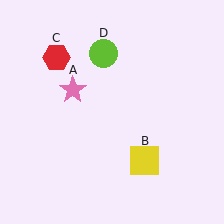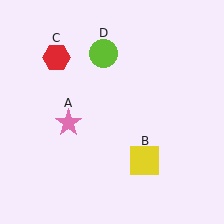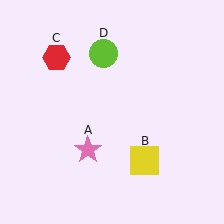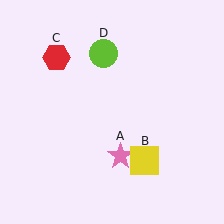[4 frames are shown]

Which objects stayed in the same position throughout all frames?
Yellow square (object B) and red hexagon (object C) and lime circle (object D) remained stationary.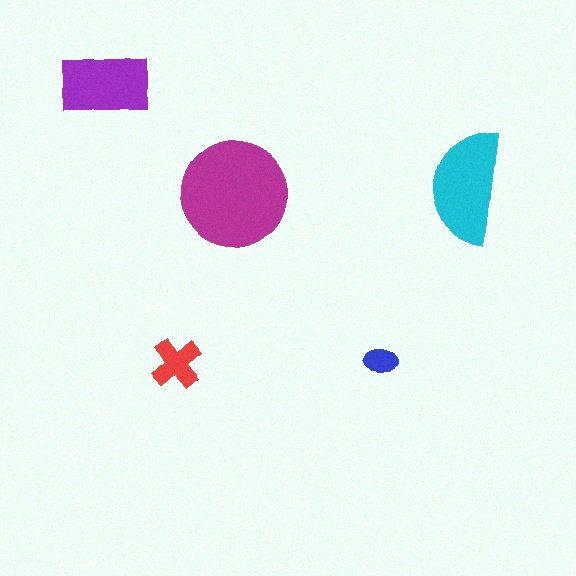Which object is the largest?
The magenta circle.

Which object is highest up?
The purple rectangle is topmost.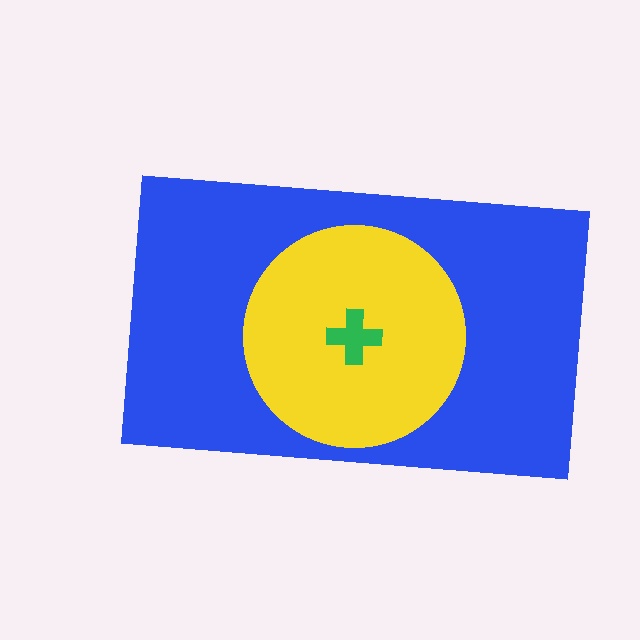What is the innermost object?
The green cross.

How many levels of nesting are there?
3.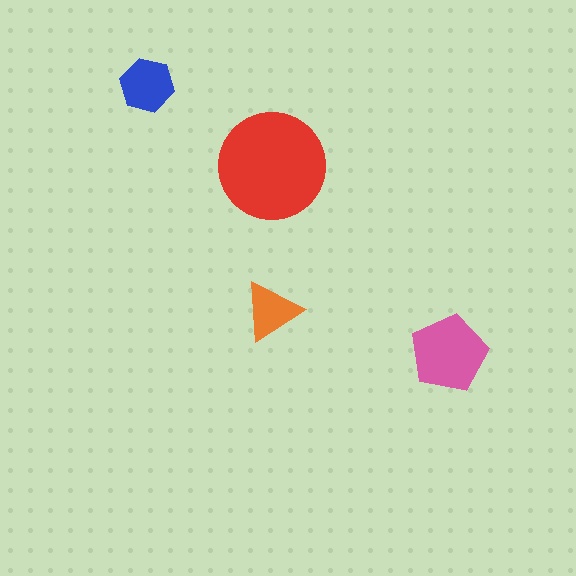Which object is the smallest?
The orange triangle.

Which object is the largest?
The red circle.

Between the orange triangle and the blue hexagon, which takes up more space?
The blue hexagon.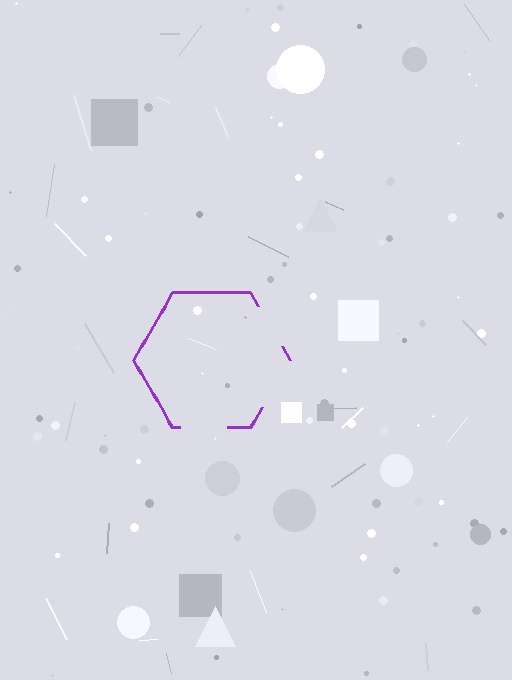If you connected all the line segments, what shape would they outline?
They would outline a hexagon.